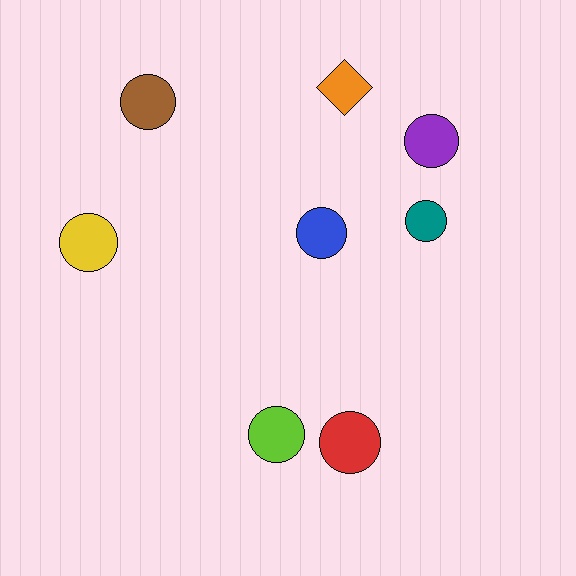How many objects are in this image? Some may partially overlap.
There are 8 objects.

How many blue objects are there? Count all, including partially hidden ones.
There is 1 blue object.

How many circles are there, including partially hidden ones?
There are 7 circles.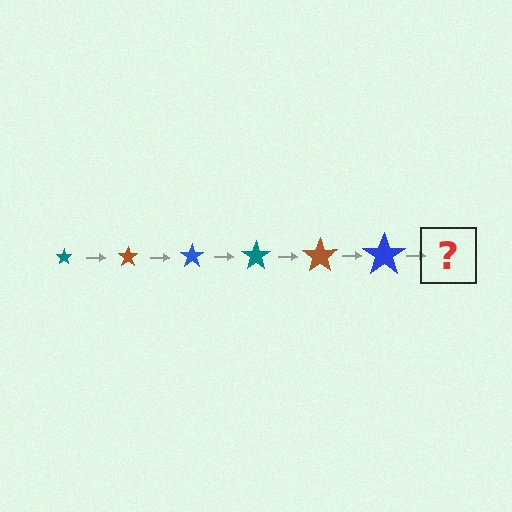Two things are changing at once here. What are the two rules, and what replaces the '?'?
The two rules are that the star grows larger each step and the color cycles through teal, brown, and blue. The '?' should be a teal star, larger than the previous one.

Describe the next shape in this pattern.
It should be a teal star, larger than the previous one.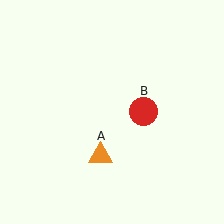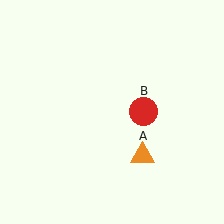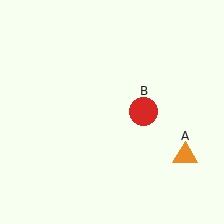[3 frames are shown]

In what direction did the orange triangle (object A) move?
The orange triangle (object A) moved right.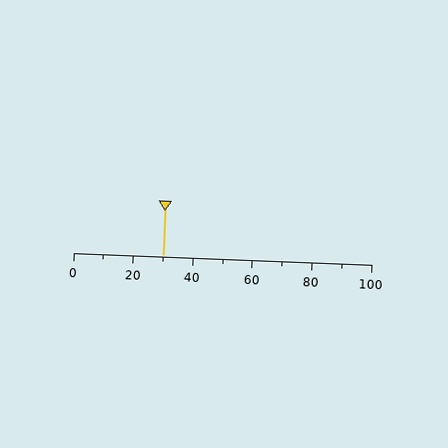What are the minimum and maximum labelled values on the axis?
The axis runs from 0 to 100.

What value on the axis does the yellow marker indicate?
The marker indicates approximately 30.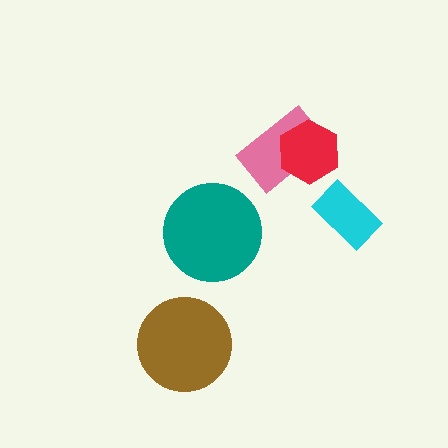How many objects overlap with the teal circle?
0 objects overlap with the teal circle.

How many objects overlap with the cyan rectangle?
0 objects overlap with the cyan rectangle.